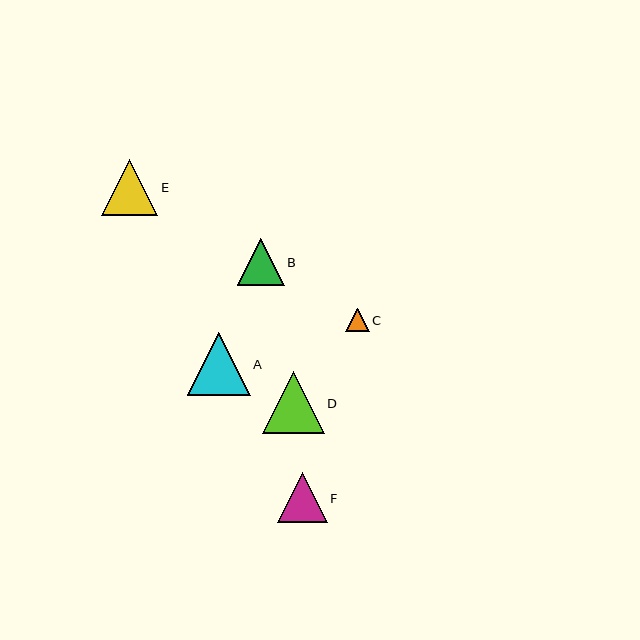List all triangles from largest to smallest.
From largest to smallest: A, D, E, F, B, C.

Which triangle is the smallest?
Triangle C is the smallest with a size of approximately 24 pixels.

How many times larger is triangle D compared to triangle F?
Triangle D is approximately 1.2 times the size of triangle F.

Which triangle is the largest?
Triangle A is the largest with a size of approximately 62 pixels.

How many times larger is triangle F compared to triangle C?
Triangle F is approximately 2.1 times the size of triangle C.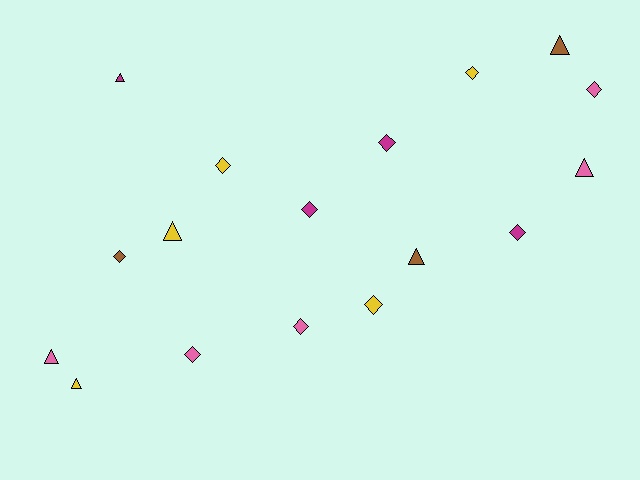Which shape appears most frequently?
Diamond, with 10 objects.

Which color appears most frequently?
Pink, with 5 objects.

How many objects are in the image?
There are 17 objects.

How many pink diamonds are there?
There are 3 pink diamonds.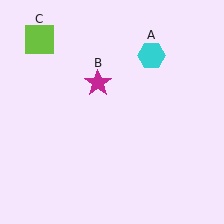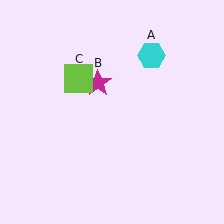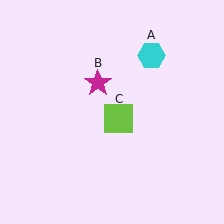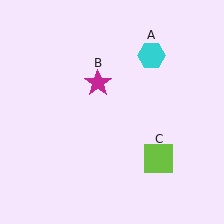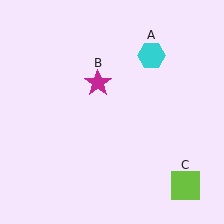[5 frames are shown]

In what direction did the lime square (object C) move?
The lime square (object C) moved down and to the right.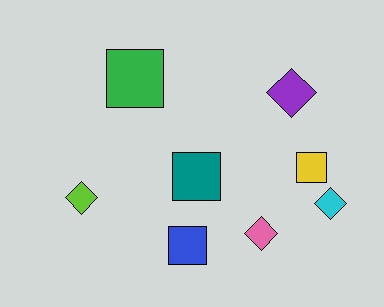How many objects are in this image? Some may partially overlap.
There are 8 objects.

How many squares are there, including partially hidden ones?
There are 4 squares.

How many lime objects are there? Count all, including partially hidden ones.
There is 1 lime object.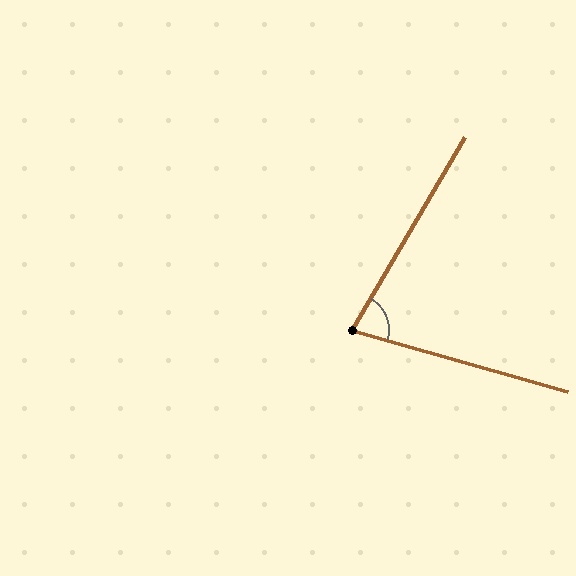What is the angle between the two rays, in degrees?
Approximately 75 degrees.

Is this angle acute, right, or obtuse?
It is acute.